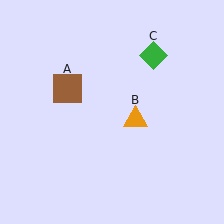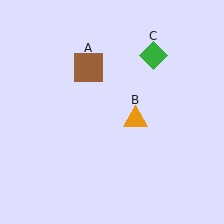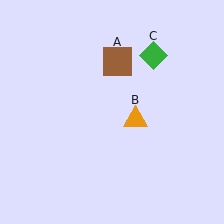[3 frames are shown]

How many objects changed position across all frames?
1 object changed position: brown square (object A).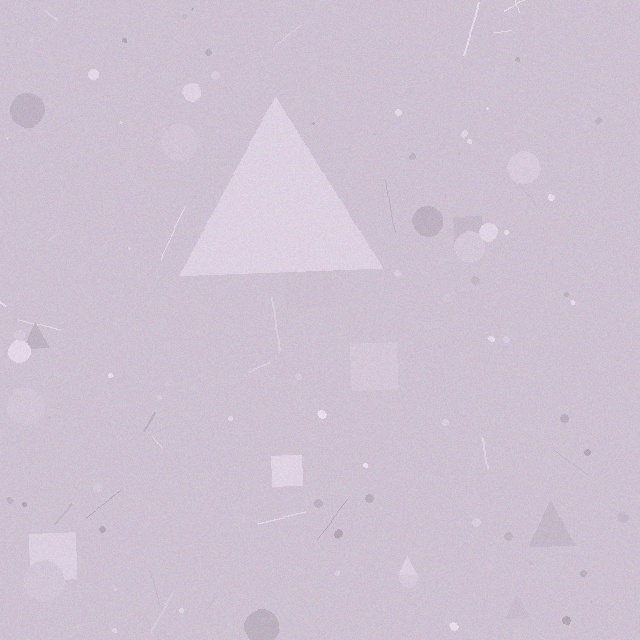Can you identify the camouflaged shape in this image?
The camouflaged shape is a triangle.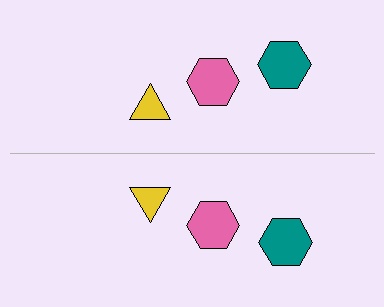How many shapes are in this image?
There are 6 shapes in this image.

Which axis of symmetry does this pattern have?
The pattern has a horizontal axis of symmetry running through the center of the image.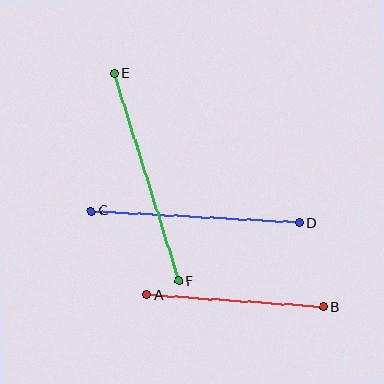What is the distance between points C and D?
The distance is approximately 208 pixels.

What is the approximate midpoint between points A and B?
The midpoint is at approximately (235, 301) pixels.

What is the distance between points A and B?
The distance is approximately 177 pixels.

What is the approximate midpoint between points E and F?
The midpoint is at approximately (146, 177) pixels.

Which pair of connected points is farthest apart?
Points E and F are farthest apart.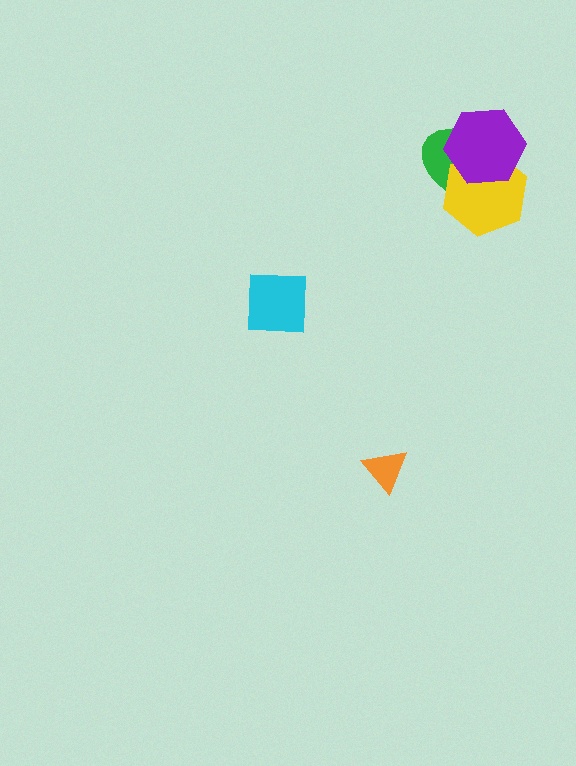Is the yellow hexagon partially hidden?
Yes, it is partially covered by another shape.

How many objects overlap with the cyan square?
0 objects overlap with the cyan square.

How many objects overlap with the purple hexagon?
2 objects overlap with the purple hexagon.